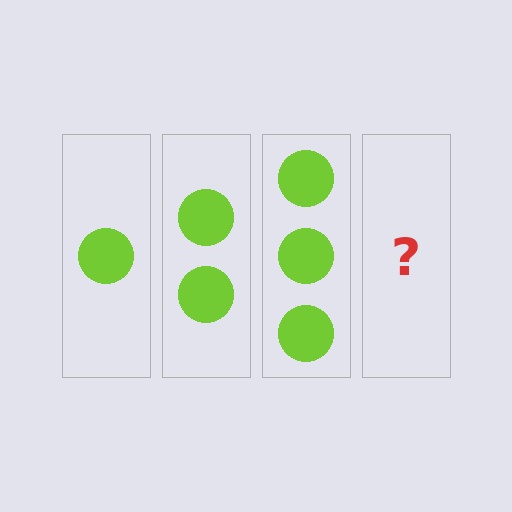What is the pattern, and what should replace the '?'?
The pattern is that each step adds one more circle. The '?' should be 4 circles.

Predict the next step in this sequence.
The next step is 4 circles.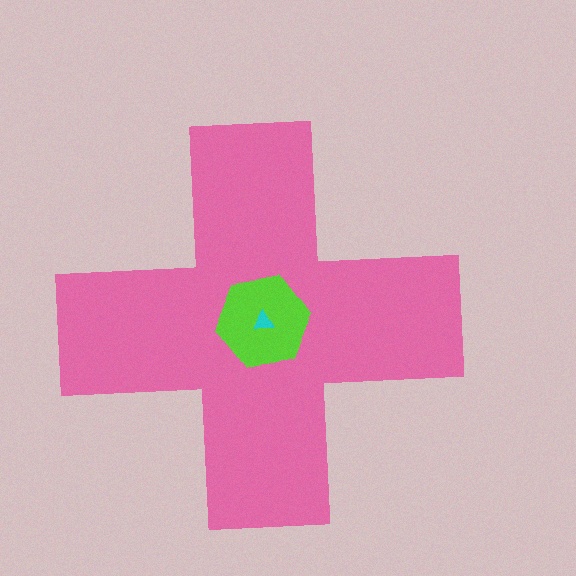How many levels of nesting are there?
3.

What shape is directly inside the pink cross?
The lime hexagon.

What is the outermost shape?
The pink cross.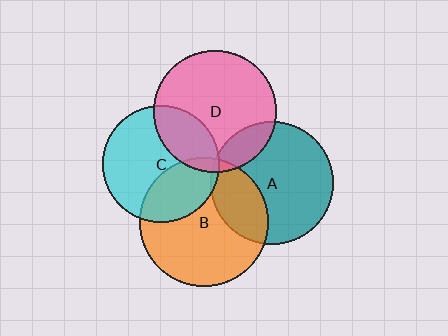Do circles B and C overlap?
Yes.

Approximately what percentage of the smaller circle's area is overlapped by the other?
Approximately 35%.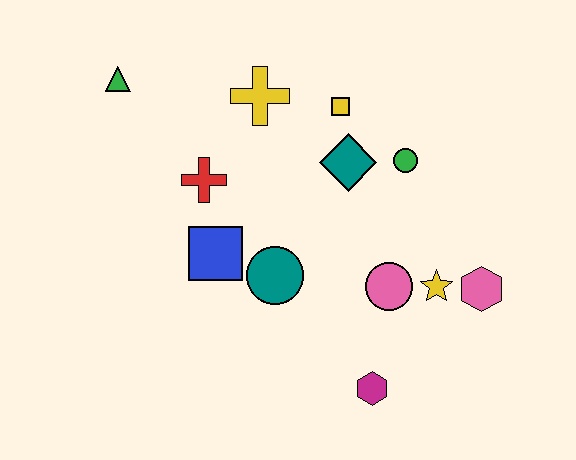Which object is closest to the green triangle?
The red cross is closest to the green triangle.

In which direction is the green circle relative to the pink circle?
The green circle is above the pink circle.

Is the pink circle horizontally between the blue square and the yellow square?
No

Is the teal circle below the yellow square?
Yes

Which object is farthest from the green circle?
The green triangle is farthest from the green circle.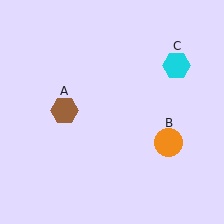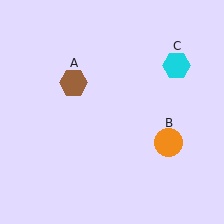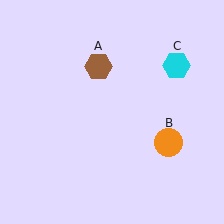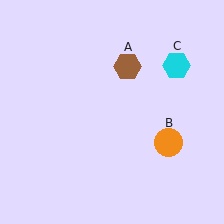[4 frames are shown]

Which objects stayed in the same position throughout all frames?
Orange circle (object B) and cyan hexagon (object C) remained stationary.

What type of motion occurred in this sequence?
The brown hexagon (object A) rotated clockwise around the center of the scene.